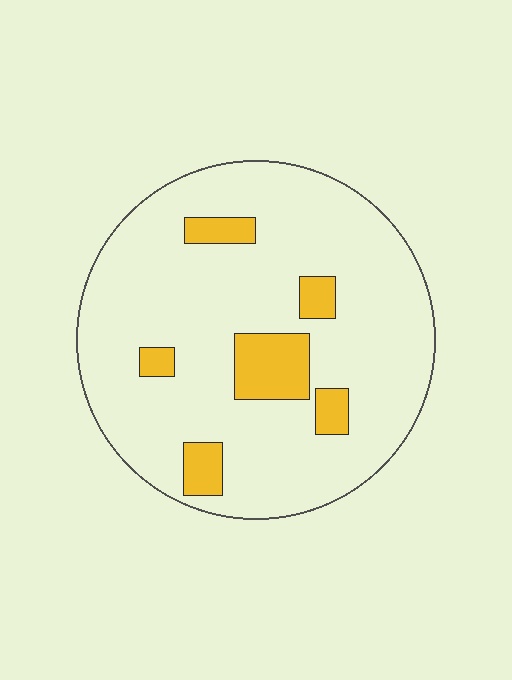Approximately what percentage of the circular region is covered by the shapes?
Approximately 15%.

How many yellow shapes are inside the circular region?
6.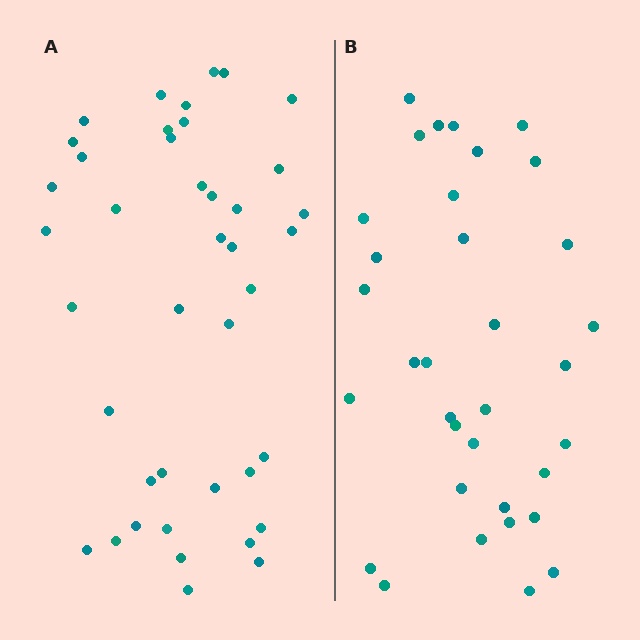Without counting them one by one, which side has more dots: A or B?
Region A (the left region) has more dots.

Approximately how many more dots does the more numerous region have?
Region A has roughly 8 or so more dots than region B.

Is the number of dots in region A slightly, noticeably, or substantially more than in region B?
Region A has only slightly more — the two regions are fairly close. The ratio is roughly 1.2 to 1.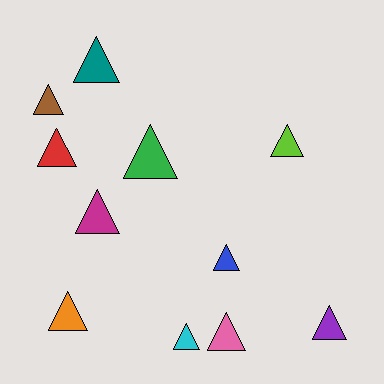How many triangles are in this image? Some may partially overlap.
There are 11 triangles.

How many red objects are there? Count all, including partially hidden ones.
There is 1 red object.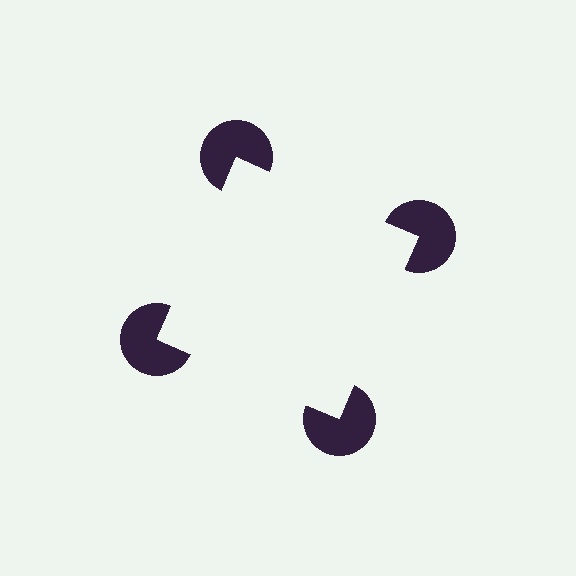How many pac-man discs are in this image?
There are 4 — one at each vertex of the illusory square.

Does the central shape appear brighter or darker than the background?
It typically appears slightly brighter than the background, even though no actual brightness change is drawn.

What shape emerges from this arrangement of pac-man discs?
An illusory square — its edges are inferred from the aligned wedge cuts in the pac-man discs, not physically drawn.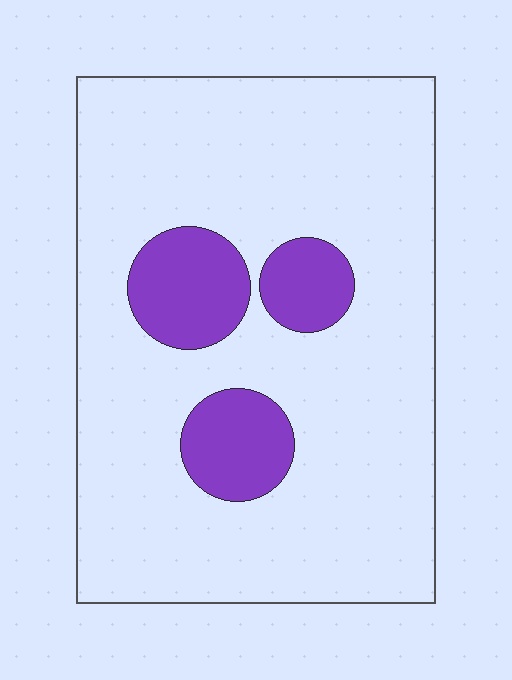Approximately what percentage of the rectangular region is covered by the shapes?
Approximately 15%.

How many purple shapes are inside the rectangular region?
3.